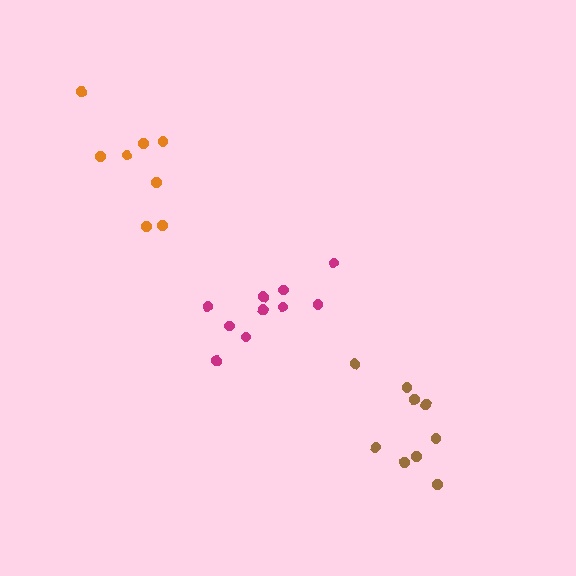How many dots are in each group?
Group 1: 8 dots, Group 2: 10 dots, Group 3: 9 dots (27 total).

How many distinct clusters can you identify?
There are 3 distinct clusters.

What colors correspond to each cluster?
The clusters are colored: orange, magenta, brown.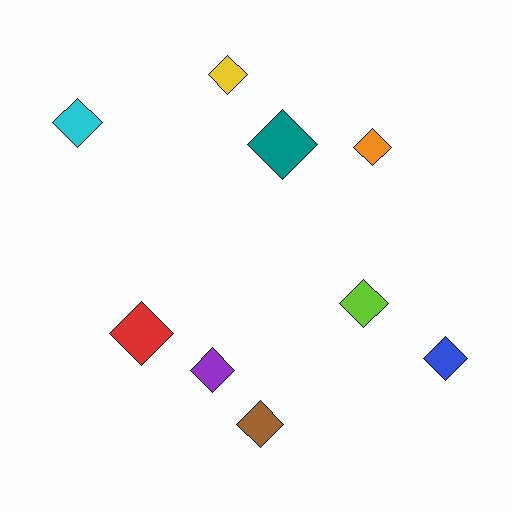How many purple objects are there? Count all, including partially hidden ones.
There is 1 purple object.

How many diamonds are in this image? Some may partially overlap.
There are 9 diamonds.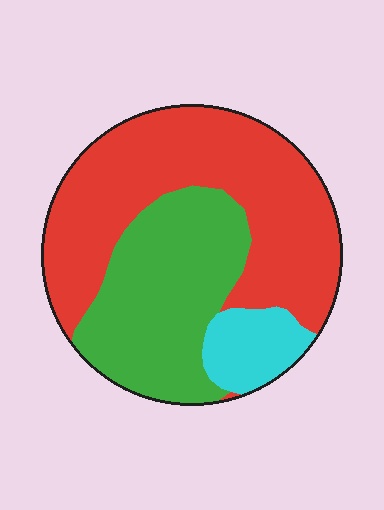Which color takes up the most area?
Red, at roughly 55%.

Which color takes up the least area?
Cyan, at roughly 10%.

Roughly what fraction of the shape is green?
Green takes up about three eighths (3/8) of the shape.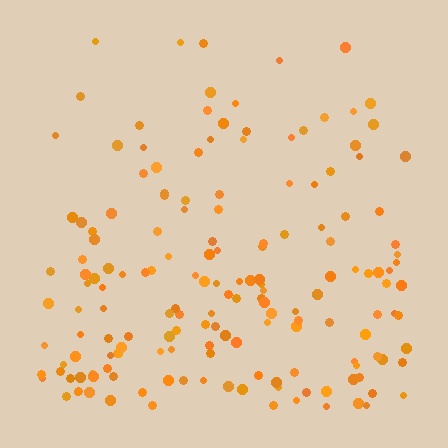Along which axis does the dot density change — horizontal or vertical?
Vertical.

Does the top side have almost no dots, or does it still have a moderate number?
Still a moderate number, just noticeably fewer than the bottom.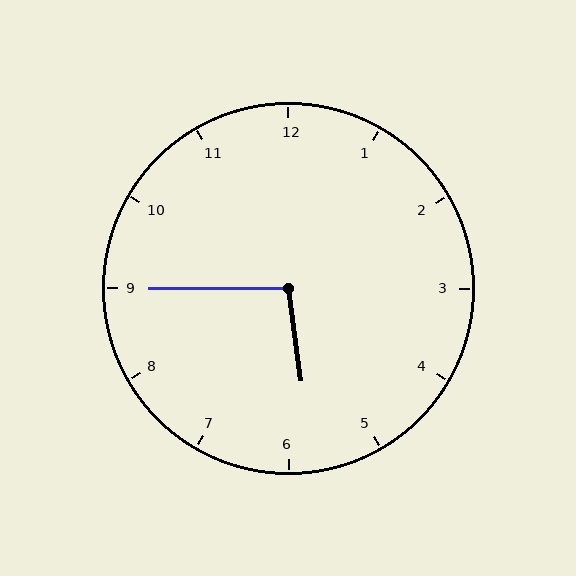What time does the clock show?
5:45.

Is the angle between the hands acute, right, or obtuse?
It is obtuse.